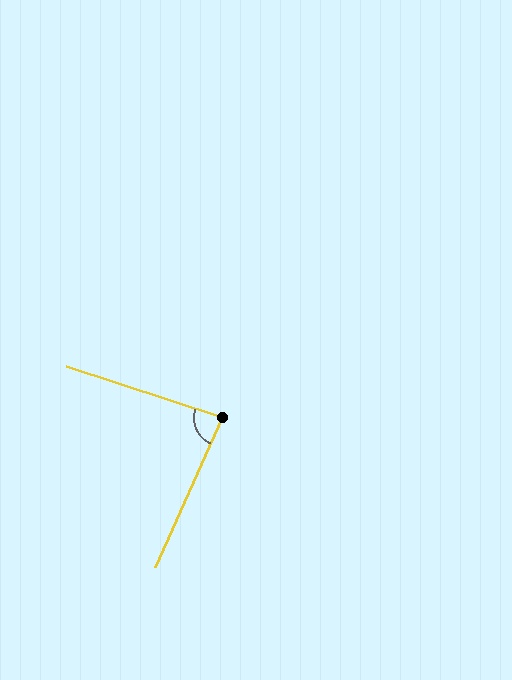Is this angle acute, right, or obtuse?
It is acute.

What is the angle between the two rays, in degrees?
Approximately 84 degrees.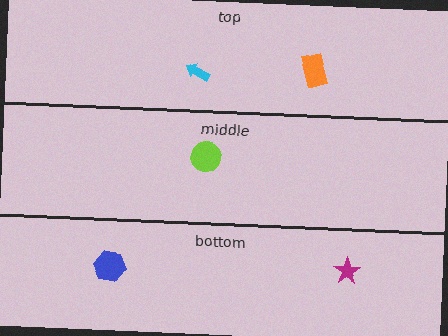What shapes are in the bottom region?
The blue hexagon, the magenta star.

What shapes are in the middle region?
The lime circle.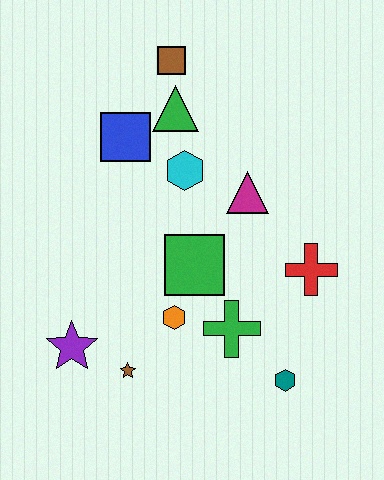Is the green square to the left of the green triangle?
No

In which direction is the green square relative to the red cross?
The green square is to the left of the red cross.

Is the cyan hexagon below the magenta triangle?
No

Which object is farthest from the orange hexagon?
The brown square is farthest from the orange hexagon.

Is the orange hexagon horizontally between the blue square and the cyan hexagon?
Yes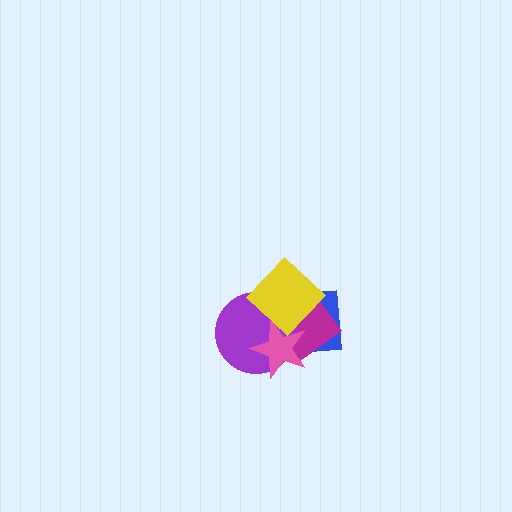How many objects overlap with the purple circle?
4 objects overlap with the purple circle.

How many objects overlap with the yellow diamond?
3 objects overlap with the yellow diamond.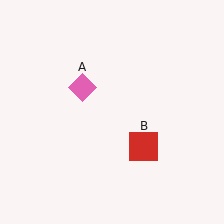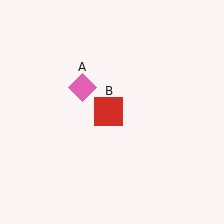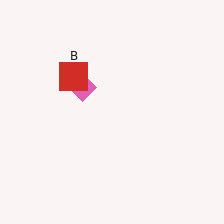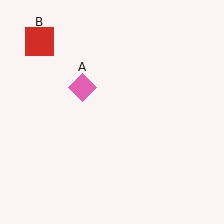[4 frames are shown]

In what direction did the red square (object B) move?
The red square (object B) moved up and to the left.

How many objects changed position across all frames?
1 object changed position: red square (object B).